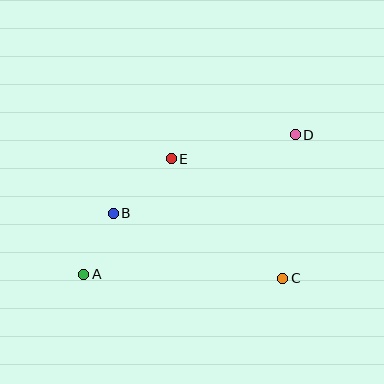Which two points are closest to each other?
Points A and B are closest to each other.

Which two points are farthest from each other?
Points A and D are farthest from each other.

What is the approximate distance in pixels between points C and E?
The distance between C and E is approximately 164 pixels.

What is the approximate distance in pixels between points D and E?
The distance between D and E is approximately 126 pixels.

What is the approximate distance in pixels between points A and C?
The distance between A and C is approximately 199 pixels.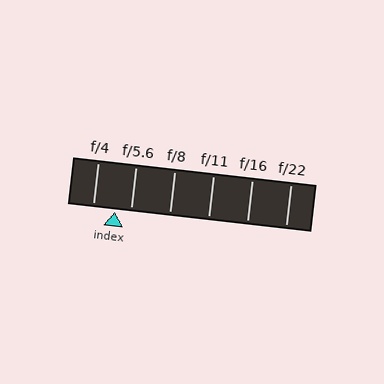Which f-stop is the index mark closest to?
The index mark is closest to f/5.6.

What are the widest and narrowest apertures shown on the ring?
The widest aperture shown is f/4 and the narrowest is f/22.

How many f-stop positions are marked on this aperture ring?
There are 6 f-stop positions marked.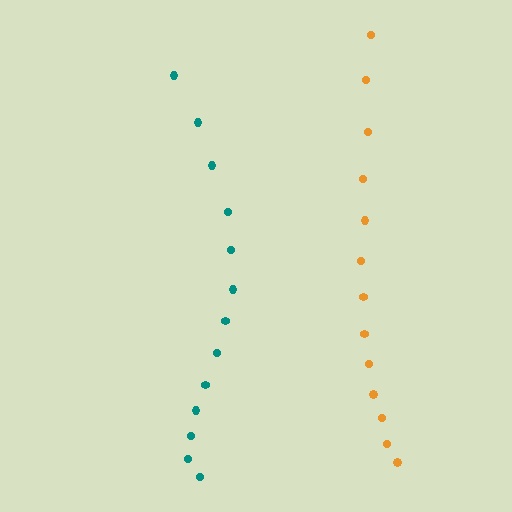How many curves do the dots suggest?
There are 2 distinct paths.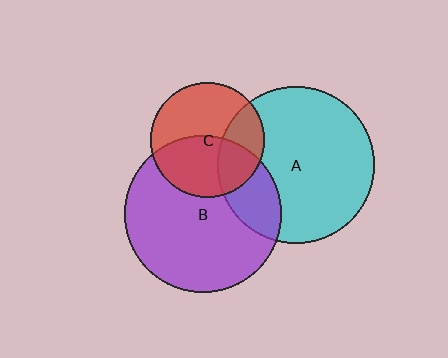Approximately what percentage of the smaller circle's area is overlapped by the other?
Approximately 20%.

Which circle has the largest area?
Circle B (purple).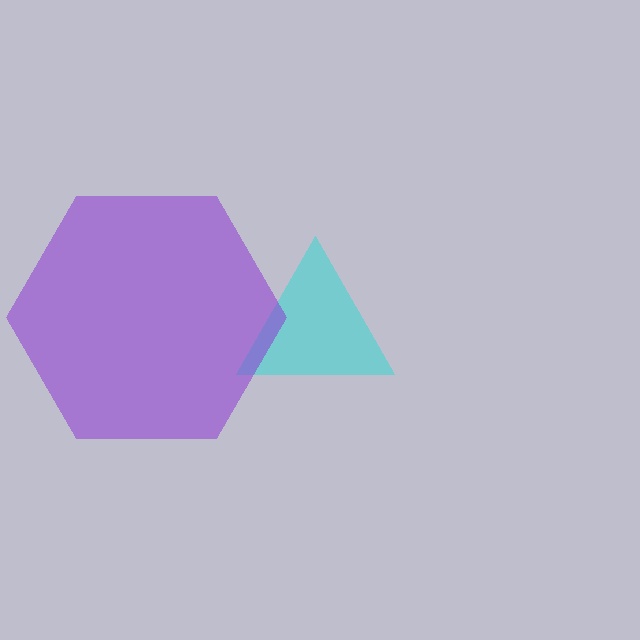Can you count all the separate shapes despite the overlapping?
Yes, there are 2 separate shapes.